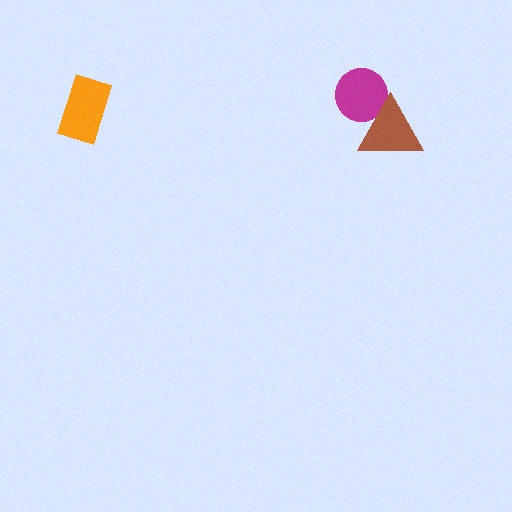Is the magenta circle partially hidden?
Yes, it is partially covered by another shape.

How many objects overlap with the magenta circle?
1 object overlaps with the magenta circle.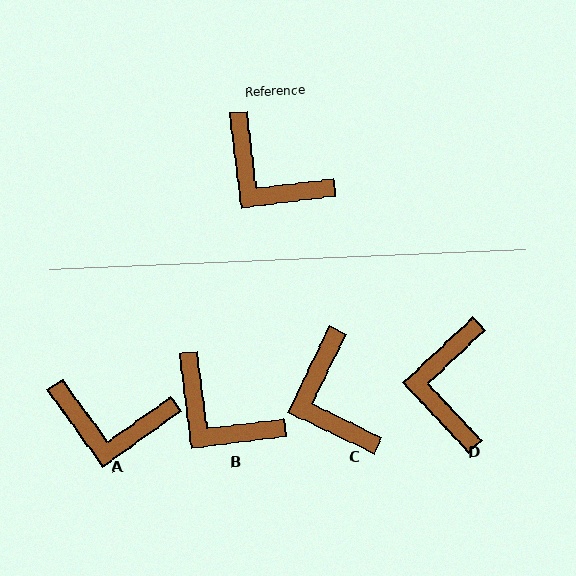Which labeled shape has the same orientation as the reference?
B.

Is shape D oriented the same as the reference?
No, it is off by about 54 degrees.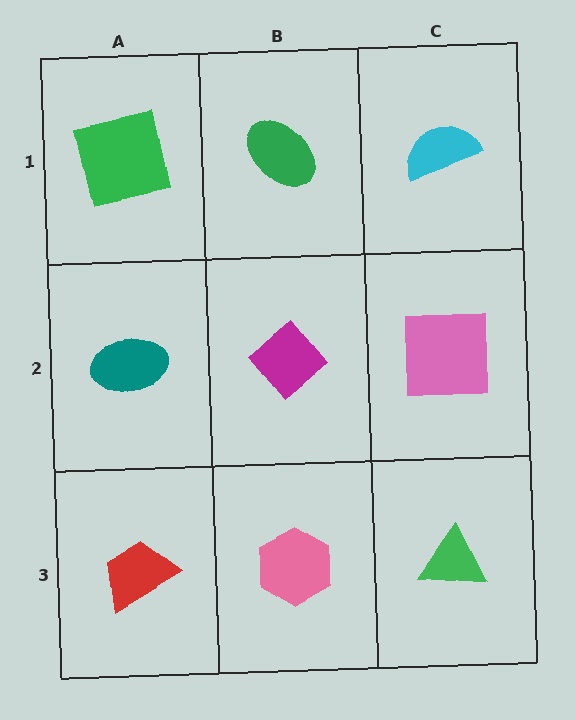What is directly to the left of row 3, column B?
A red trapezoid.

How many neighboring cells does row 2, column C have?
3.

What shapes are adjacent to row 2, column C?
A cyan semicircle (row 1, column C), a green triangle (row 3, column C), a magenta diamond (row 2, column B).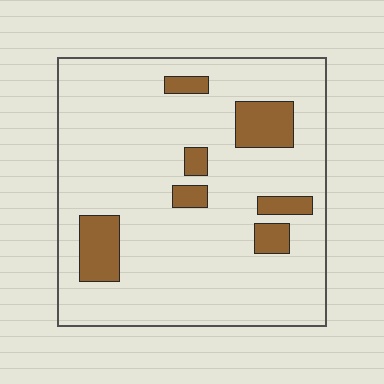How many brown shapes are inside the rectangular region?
7.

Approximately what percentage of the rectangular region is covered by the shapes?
Approximately 15%.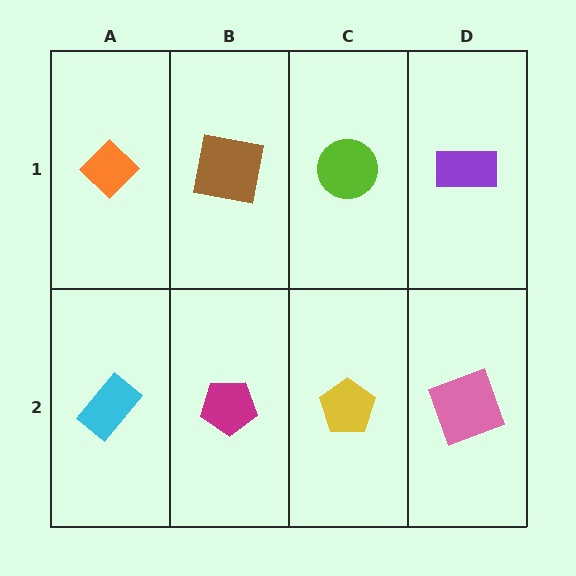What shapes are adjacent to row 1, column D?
A pink square (row 2, column D), a lime circle (row 1, column C).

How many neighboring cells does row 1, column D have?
2.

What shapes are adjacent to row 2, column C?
A lime circle (row 1, column C), a magenta pentagon (row 2, column B), a pink square (row 2, column D).